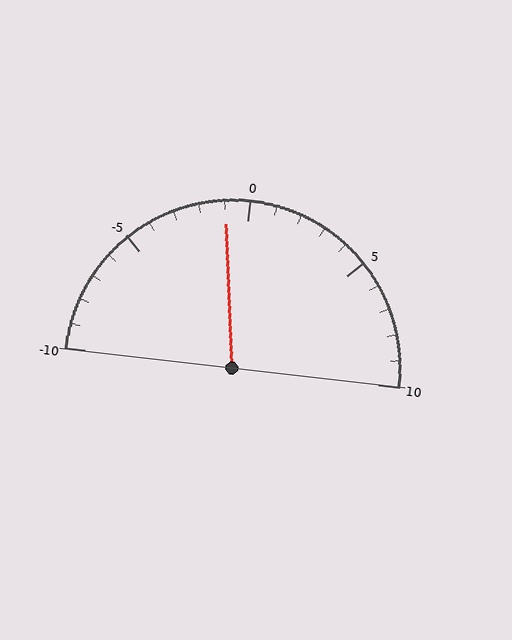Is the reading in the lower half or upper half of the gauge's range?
The reading is in the lower half of the range (-10 to 10).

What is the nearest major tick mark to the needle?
The nearest major tick mark is 0.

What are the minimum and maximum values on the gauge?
The gauge ranges from -10 to 10.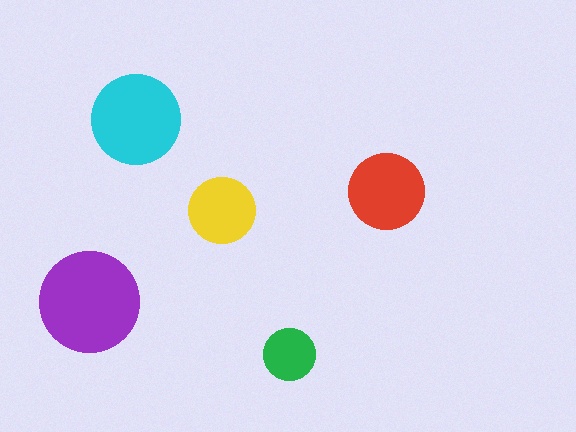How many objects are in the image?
There are 5 objects in the image.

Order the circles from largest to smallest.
the purple one, the cyan one, the red one, the yellow one, the green one.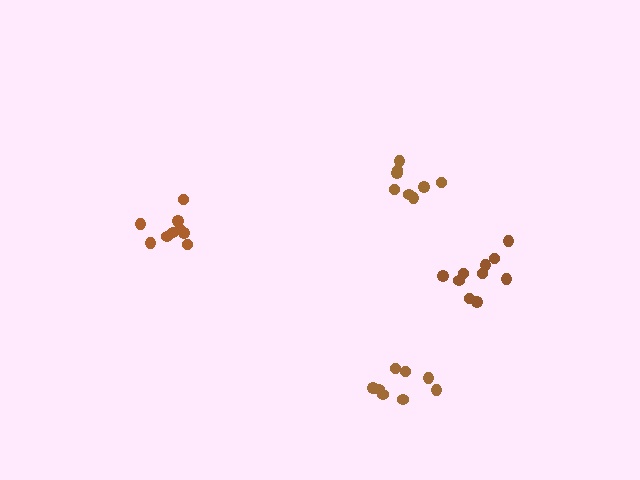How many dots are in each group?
Group 1: 8 dots, Group 2: 10 dots, Group 3: 8 dots, Group 4: 9 dots (35 total).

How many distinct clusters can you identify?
There are 4 distinct clusters.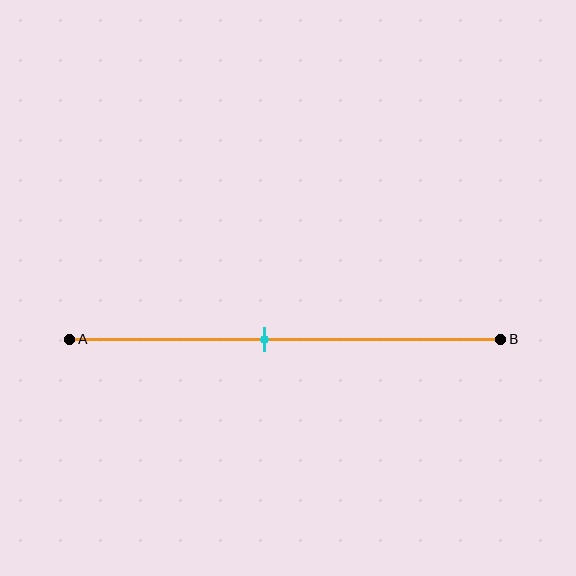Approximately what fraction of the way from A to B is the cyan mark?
The cyan mark is approximately 45% of the way from A to B.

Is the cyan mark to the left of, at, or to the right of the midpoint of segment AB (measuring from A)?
The cyan mark is to the left of the midpoint of segment AB.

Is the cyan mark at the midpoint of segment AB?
No, the mark is at about 45% from A, not at the 50% midpoint.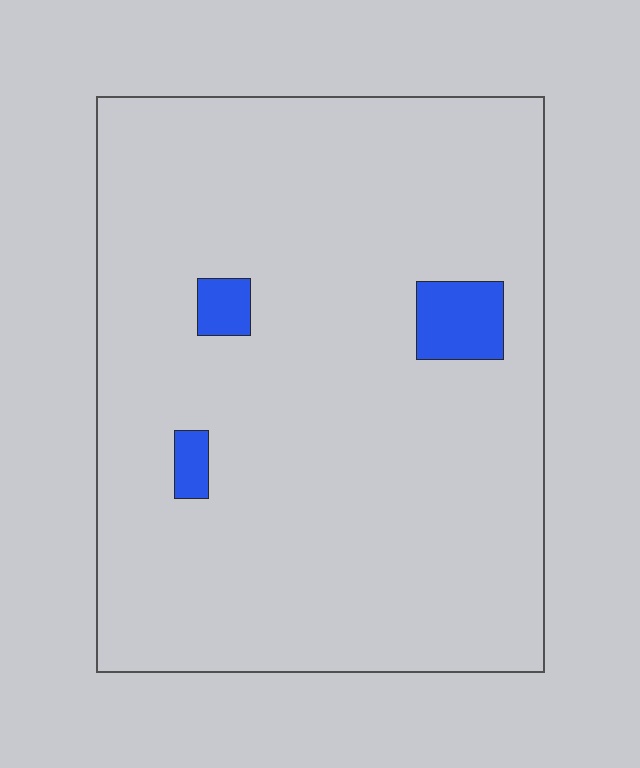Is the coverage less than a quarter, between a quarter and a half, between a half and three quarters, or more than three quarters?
Less than a quarter.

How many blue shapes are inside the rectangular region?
3.